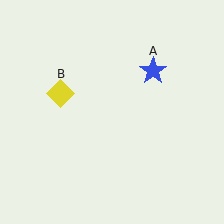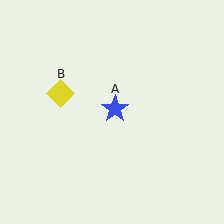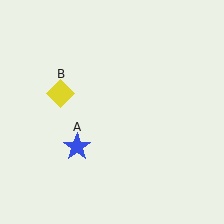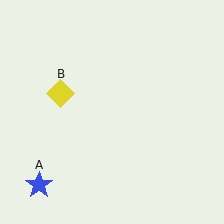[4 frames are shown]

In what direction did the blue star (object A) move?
The blue star (object A) moved down and to the left.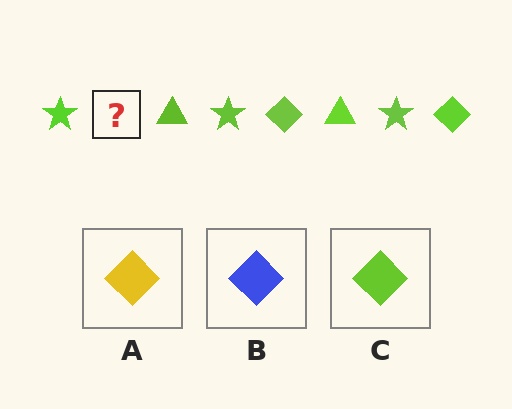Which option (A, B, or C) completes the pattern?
C.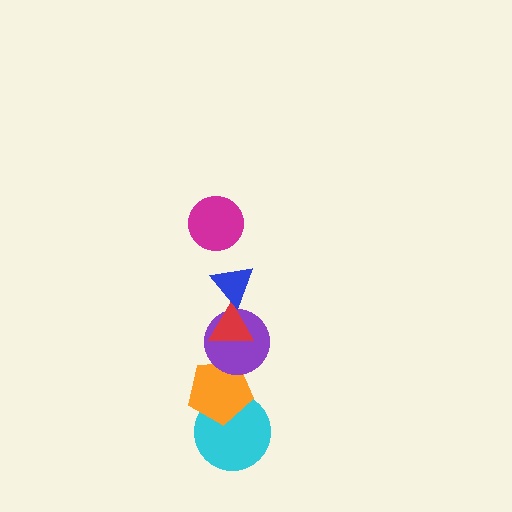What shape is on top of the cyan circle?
The orange pentagon is on top of the cyan circle.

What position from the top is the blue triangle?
The blue triangle is 2nd from the top.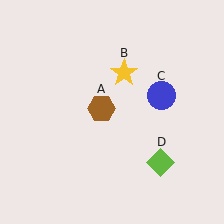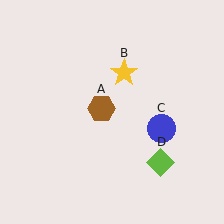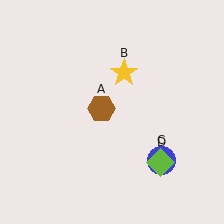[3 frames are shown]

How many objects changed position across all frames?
1 object changed position: blue circle (object C).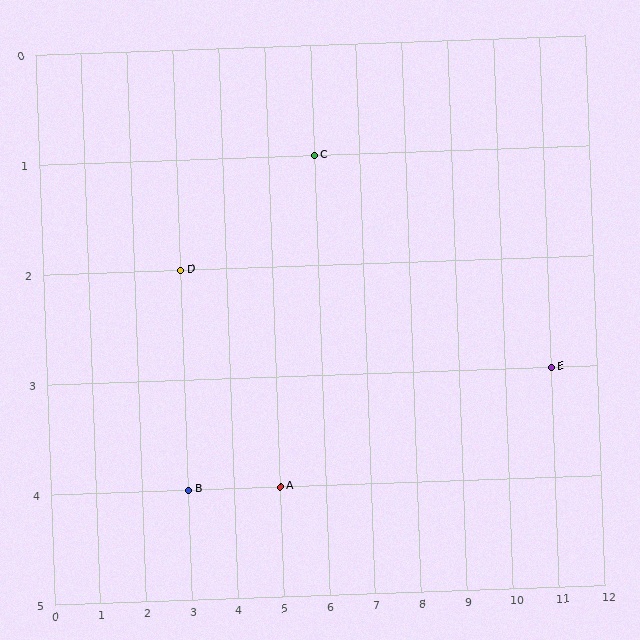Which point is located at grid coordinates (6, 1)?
Point C is at (6, 1).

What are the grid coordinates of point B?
Point B is at grid coordinates (3, 4).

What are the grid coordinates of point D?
Point D is at grid coordinates (3, 2).